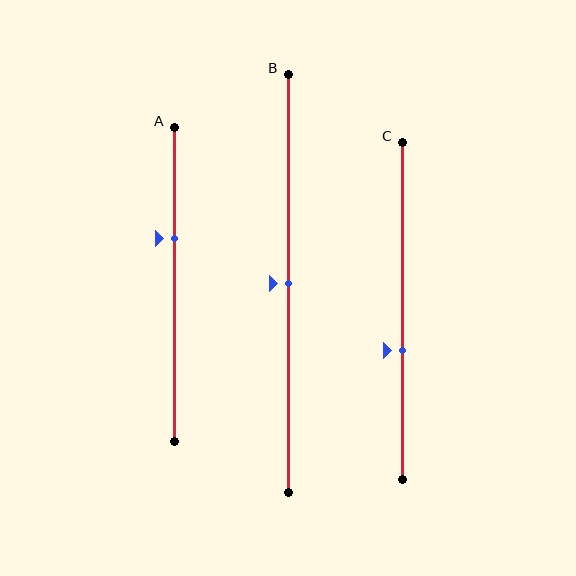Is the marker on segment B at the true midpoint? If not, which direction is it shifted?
Yes, the marker on segment B is at the true midpoint.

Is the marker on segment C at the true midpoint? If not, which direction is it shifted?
No, the marker on segment C is shifted downward by about 11% of the segment length.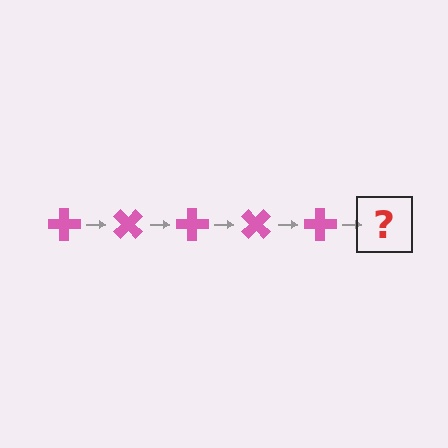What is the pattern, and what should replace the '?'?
The pattern is that the cross rotates 45 degrees each step. The '?' should be a pink cross rotated 225 degrees.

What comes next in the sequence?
The next element should be a pink cross rotated 225 degrees.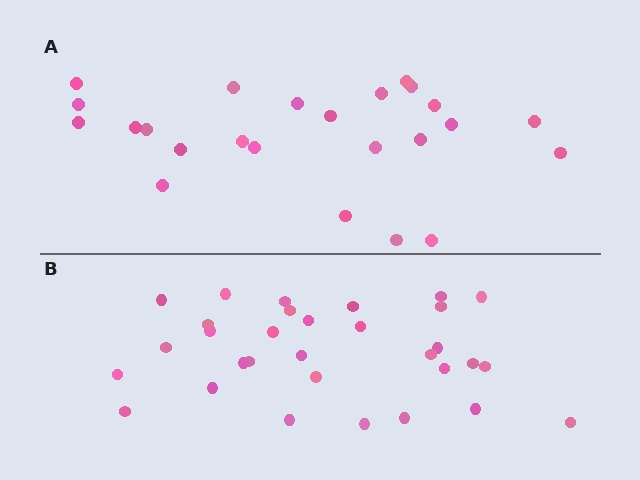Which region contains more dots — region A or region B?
Region B (the bottom region) has more dots.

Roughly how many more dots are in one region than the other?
Region B has roughly 8 or so more dots than region A.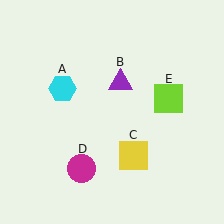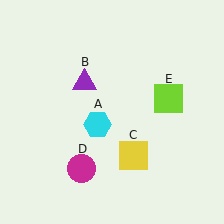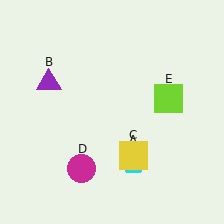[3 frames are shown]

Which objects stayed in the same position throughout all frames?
Yellow square (object C) and magenta circle (object D) and lime square (object E) remained stationary.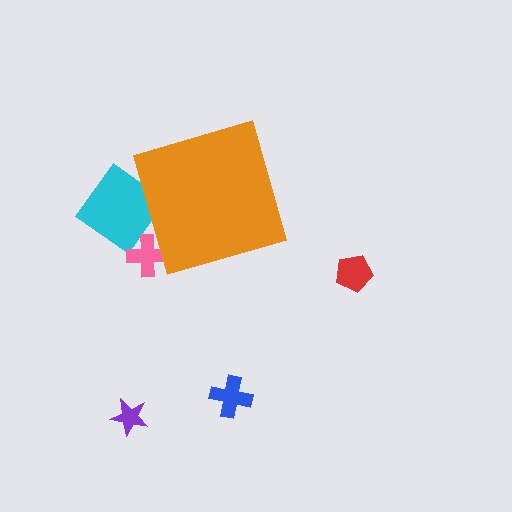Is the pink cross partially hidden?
Yes, the pink cross is partially hidden behind the orange diamond.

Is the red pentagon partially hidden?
No, the red pentagon is fully visible.